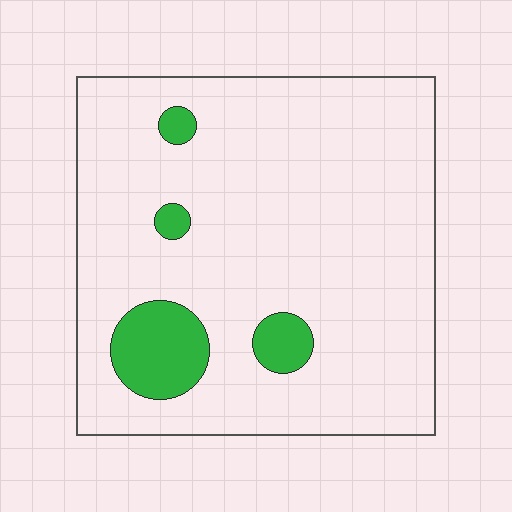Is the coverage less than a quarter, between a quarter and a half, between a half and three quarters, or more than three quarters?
Less than a quarter.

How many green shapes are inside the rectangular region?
4.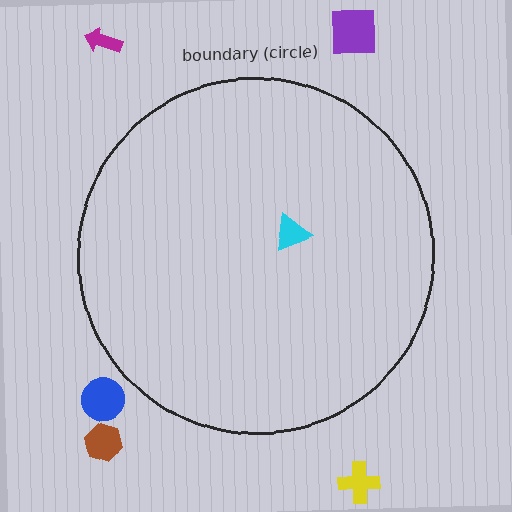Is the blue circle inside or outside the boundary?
Outside.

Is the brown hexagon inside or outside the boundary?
Outside.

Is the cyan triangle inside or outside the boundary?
Inside.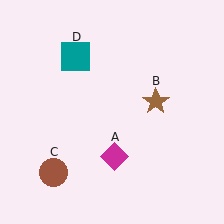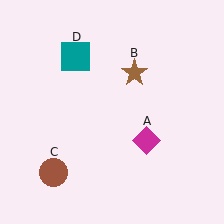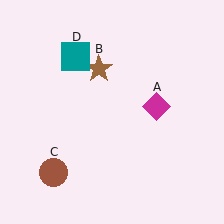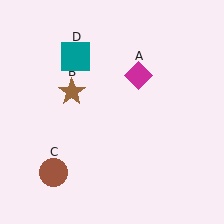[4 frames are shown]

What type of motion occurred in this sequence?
The magenta diamond (object A), brown star (object B) rotated counterclockwise around the center of the scene.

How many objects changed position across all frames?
2 objects changed position: magenta diamond (object A), brown star (object B).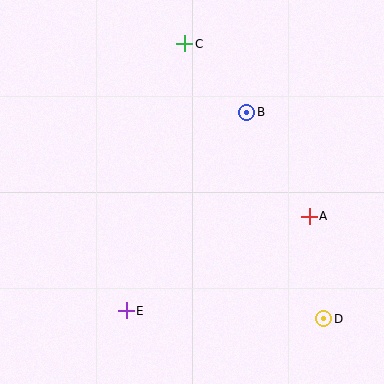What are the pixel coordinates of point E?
Point E is at (126, 311).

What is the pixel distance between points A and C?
The distance between A and C is 213 pixels.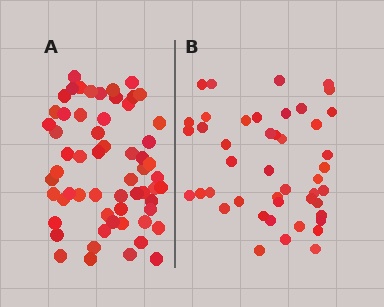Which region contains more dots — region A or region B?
Region A (the left region) has more dots.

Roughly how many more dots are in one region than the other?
Region A has approximately 15 more dots than region B.